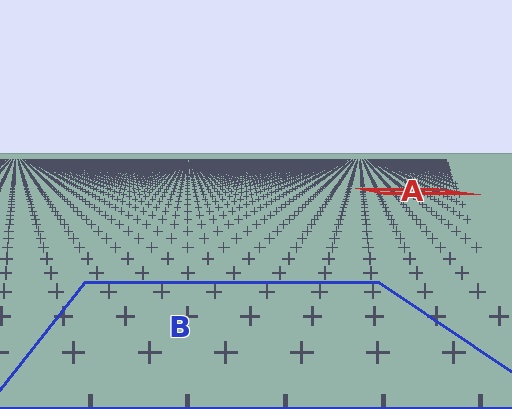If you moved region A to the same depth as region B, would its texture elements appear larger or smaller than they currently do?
They would appear larger. At a closer depth, the same texture elements are projected at a bigger on-screen size.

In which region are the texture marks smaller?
The texture marks are smaller in region A, because it is farther away.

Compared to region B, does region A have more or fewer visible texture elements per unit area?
Region A has more texture elements per unit area — they are packed more densely because it is farther away.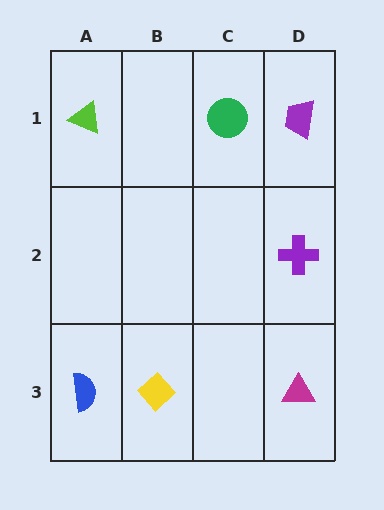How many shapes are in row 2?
1 shape.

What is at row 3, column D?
A magenta triangle.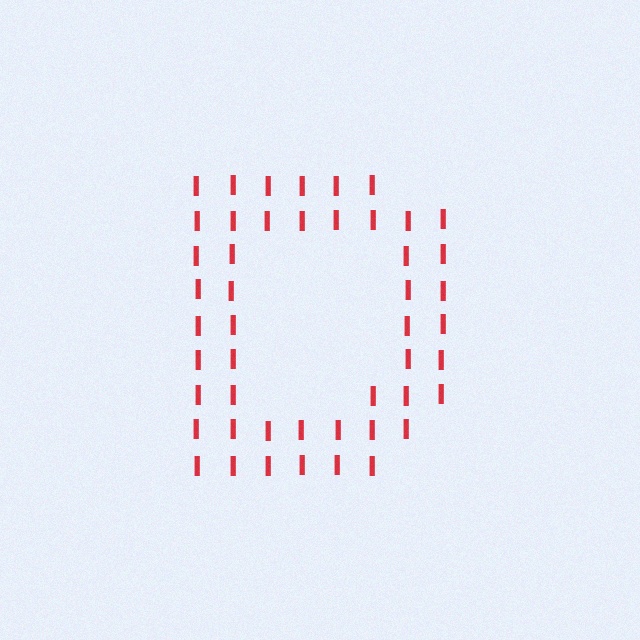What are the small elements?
The small elements are letter I's.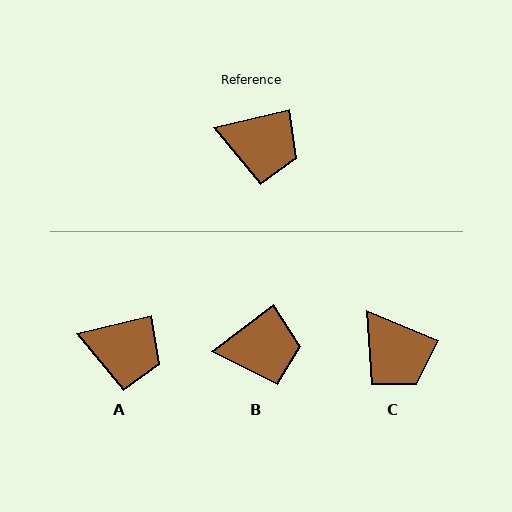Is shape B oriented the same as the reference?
No, it is off by about 24 degrees.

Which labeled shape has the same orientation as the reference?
A.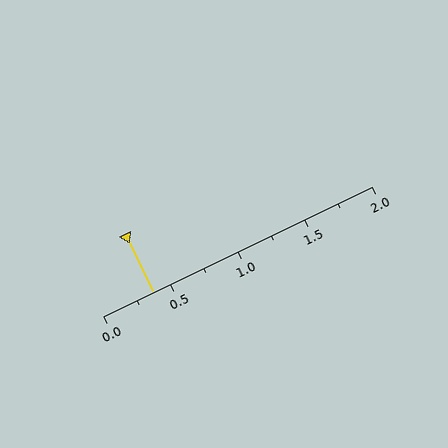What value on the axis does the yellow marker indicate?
The marker indicates approximately 0.38.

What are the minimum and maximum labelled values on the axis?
The axis runs from 0.0 to 2.0.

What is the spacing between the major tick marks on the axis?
The major ticks are spaced 0.5 apart.